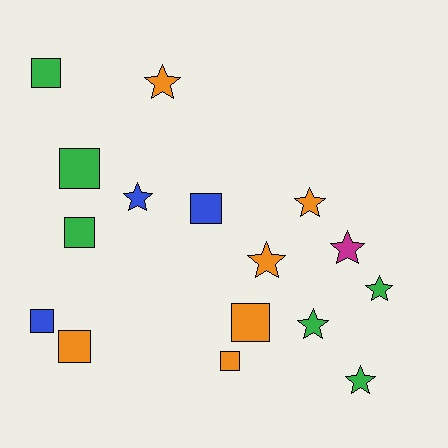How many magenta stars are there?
There is 1 magenta star.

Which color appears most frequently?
Orange, with 6 objects.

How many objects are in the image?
There are 16 objects.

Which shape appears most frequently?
Square, with 8 objects.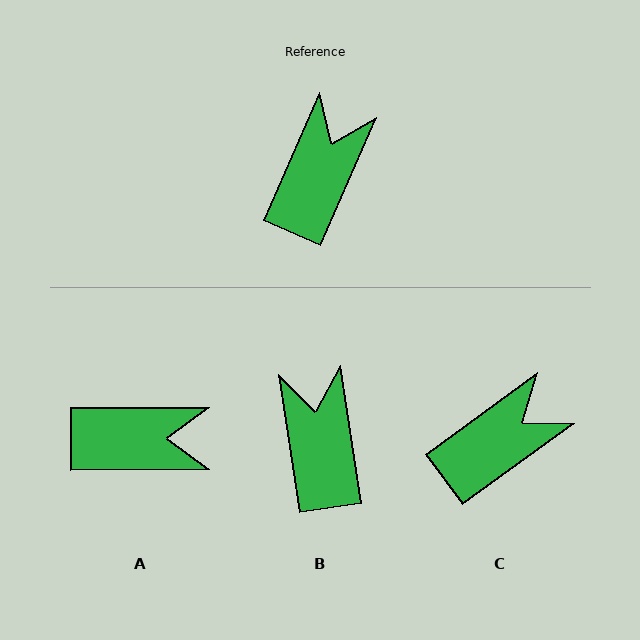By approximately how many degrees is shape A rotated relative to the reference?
Approximately 66 degrees clockwise.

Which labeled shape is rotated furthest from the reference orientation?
A, about 66 degrees away.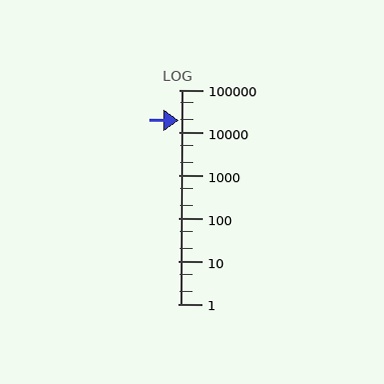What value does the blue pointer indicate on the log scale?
The pointer indicates approximately 19000.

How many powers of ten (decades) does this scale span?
The scale spans 5 decades, from 1 to 100000.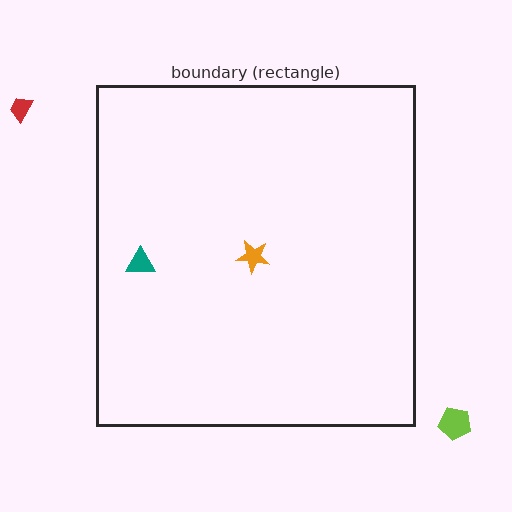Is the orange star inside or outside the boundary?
Inside.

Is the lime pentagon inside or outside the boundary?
Outside.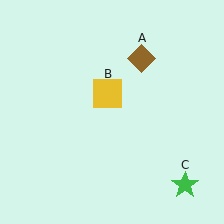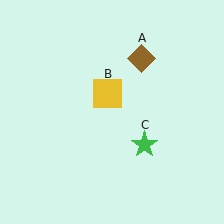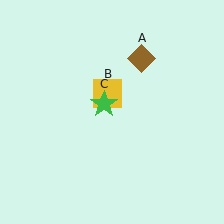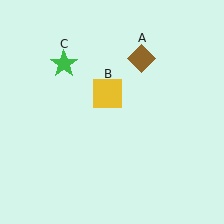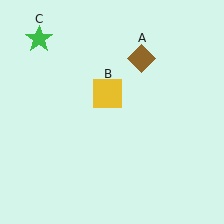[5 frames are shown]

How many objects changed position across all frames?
1 object changed position: green star (object C).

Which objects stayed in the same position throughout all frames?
Brown diamond (object A) and yellow square (object B) remained stationary.